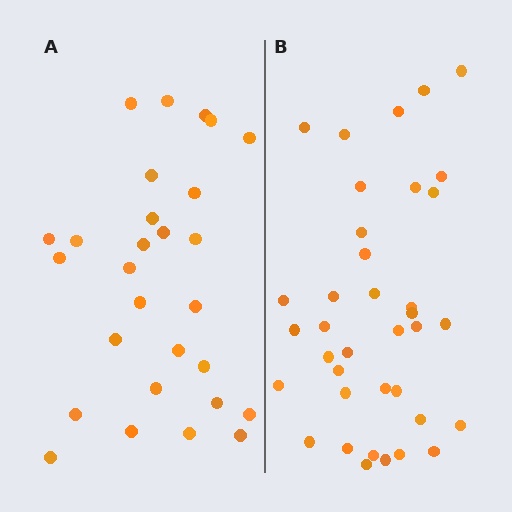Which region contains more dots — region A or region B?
Region B (the right region) has more dots.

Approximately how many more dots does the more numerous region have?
Region B has roughly 8 or so more dots than region A.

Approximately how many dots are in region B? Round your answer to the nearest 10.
About 40 dots. (The exact count is 37, which rounds to 40.)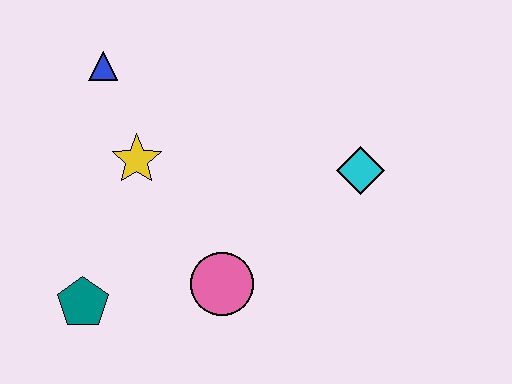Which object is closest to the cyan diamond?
The pink circle is closest to the cyan diamond.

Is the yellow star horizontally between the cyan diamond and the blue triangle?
Yes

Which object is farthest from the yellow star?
The cyan diamond is farthest from the yellow star.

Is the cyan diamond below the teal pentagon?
No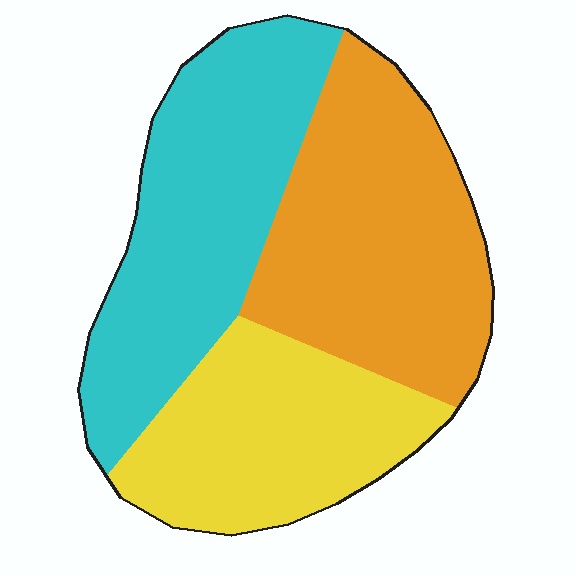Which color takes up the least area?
Yellow, at roughly 30%.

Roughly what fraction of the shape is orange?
Orange covers 37% of the shape.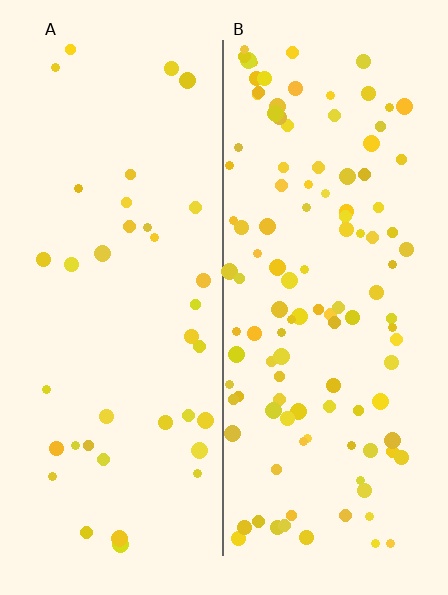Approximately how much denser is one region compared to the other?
Approximately 3.1× — region B over region A.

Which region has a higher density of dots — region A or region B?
B (the right).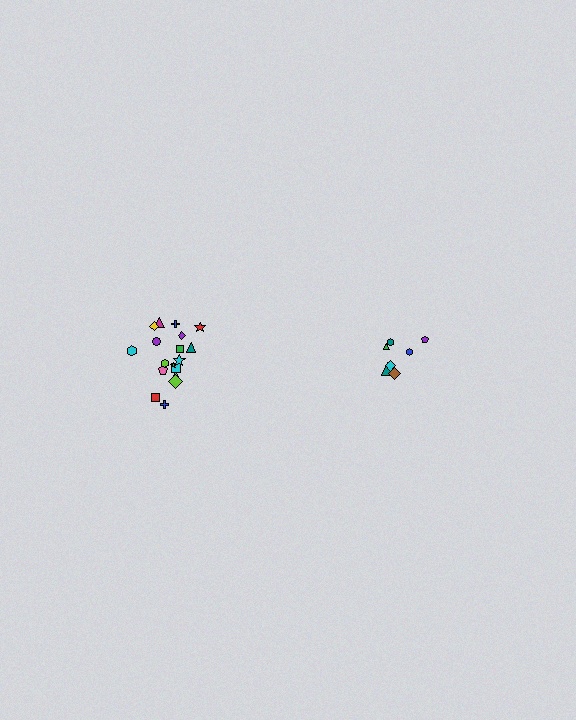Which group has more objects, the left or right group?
The left group.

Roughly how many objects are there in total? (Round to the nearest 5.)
Roughly 25 objects in total.